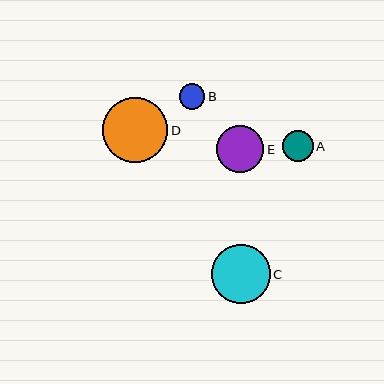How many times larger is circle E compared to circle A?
Circle E is approximately 1.5 times the size of circle A.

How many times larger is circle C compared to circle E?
Circle C is approximately 1.3 times the size of circle E.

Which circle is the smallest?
Circle B is the smallest with a size of approximately 25 pixels.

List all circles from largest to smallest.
From largest to smallest: D, C, E, A, B.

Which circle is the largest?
Circle D is the largest with a size of approximately 65 pixels.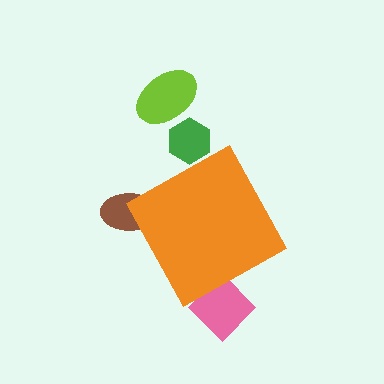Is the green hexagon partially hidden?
Yes, the green hexagon is partially hidden behind the orange diamond.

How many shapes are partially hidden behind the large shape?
3 shapes are partially hidden.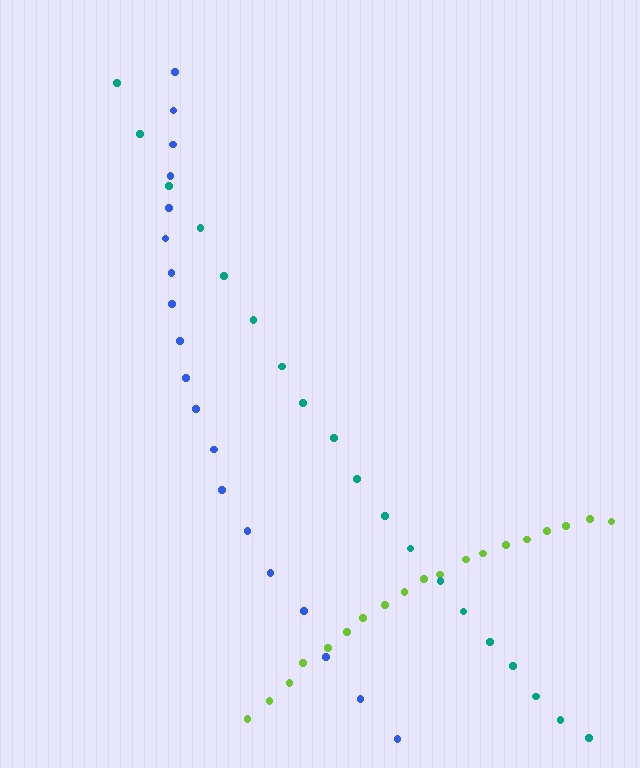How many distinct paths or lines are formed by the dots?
There are 3 distinct paths.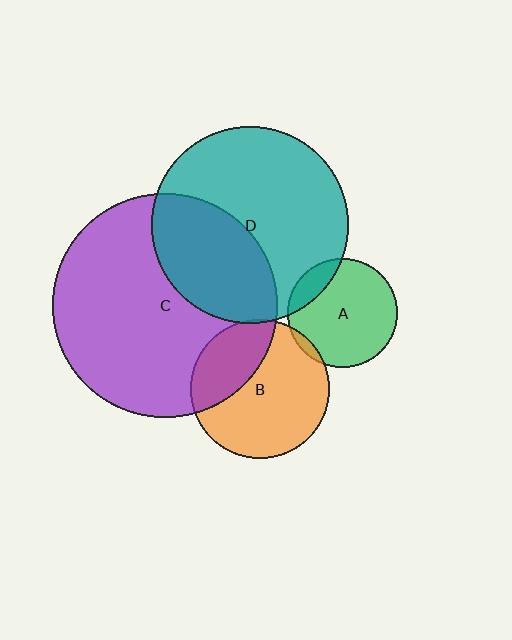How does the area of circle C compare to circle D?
Approximately 1.3 times.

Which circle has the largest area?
Circle C (purple).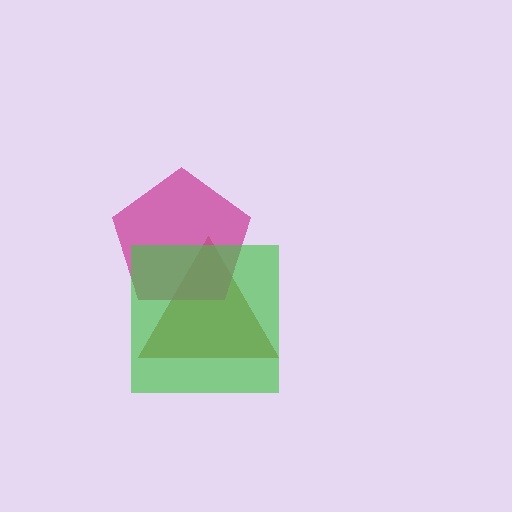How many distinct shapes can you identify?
There are 3 distinct shapes: a brown triangle, a magenta pentagon, a green square.